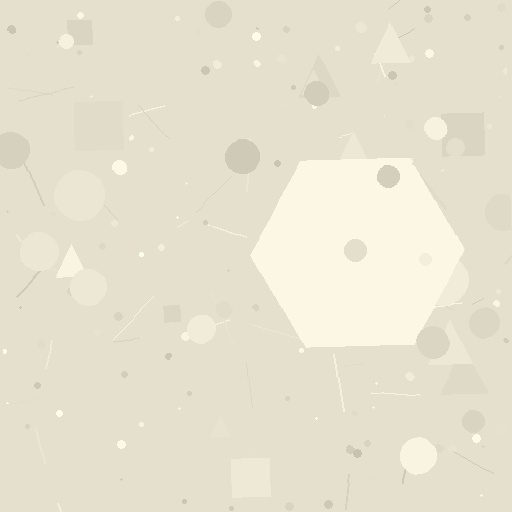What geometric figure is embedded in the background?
A hexagon is embedded in the background.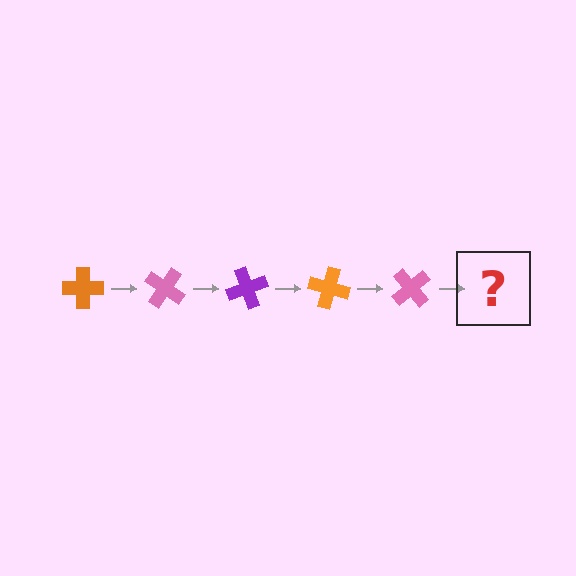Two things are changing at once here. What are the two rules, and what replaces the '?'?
The two rules are that it rotates 35 degrees each step and the color cycles through orange, pink, and purple. The '?' should be a purple cross, rotated 175 degrees from the start.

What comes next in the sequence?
The next element should be a purple cross, rotated 175 degrees from the start.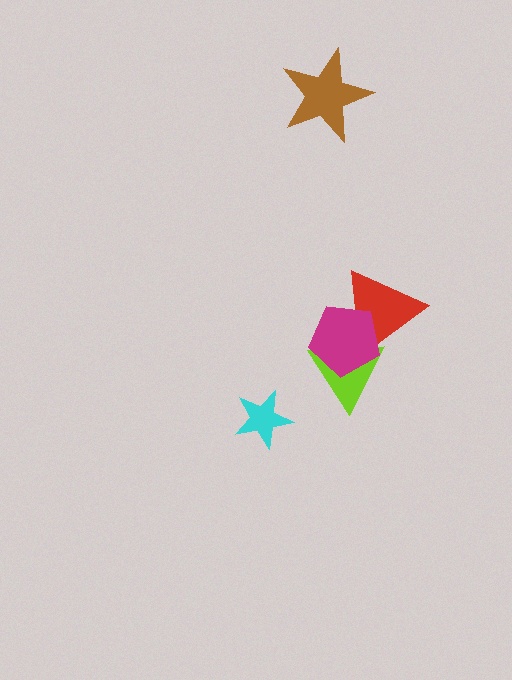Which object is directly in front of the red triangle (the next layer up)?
The lime triangle is directly in front of the red triangle.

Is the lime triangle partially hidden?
Yes, it is partially covered by another shape.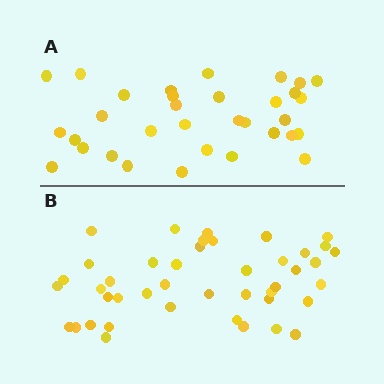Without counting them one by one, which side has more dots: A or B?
Region B (the bottom region) has more dots.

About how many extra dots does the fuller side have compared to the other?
Region B has roughly 10 or so more dots than region A.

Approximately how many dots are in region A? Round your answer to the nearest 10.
About 30 dots. (The exact count is 33, which rounds to 30.)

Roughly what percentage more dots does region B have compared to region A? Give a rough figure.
About 30% more.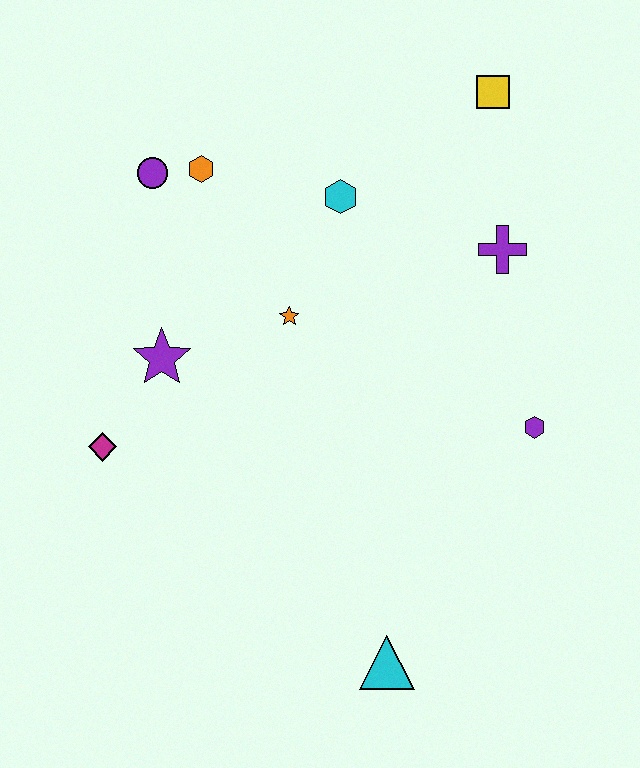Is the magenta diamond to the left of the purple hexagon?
Yes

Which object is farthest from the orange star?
The cyan triangle is farthest from the orange star.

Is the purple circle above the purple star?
Yes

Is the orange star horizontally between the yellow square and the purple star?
Yes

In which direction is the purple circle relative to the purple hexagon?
The purple circle is to the left of the purple hexagon.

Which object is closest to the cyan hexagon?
The orange star is closest to the cyan hexagon.